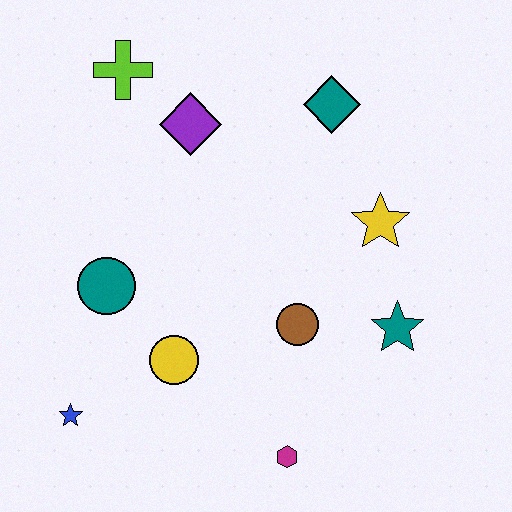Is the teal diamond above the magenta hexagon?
Yes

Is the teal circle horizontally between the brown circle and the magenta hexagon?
No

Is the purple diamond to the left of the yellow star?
Yes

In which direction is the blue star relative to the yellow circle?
The blue star is to the left of the yellow circle.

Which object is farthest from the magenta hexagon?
The lime cross is farthest from the magenta hexagon.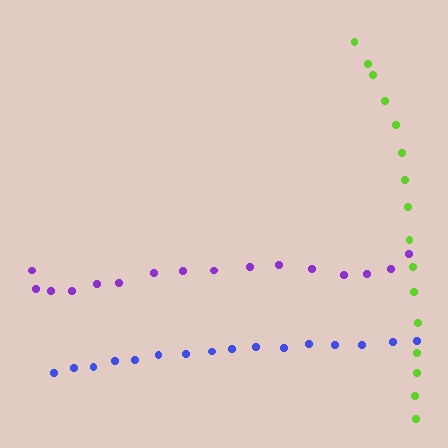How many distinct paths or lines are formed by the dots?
There are 3 distinct paths.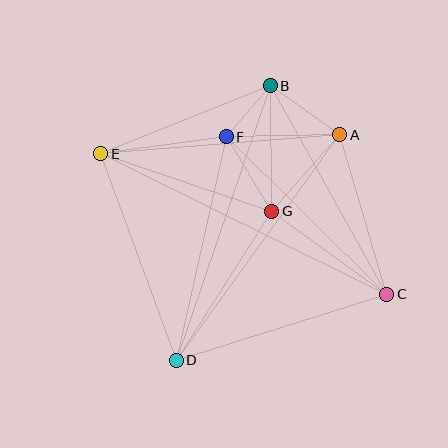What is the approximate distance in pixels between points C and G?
The distance between C and G is approximately 142 pixels.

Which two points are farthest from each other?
Points C and E are farthest from each other.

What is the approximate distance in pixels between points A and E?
The distance between A and E is approximately 240 pixels.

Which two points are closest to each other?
Points B and F are closest to each other.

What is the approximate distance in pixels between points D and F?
The distance between D and F is approximately 229 pixels.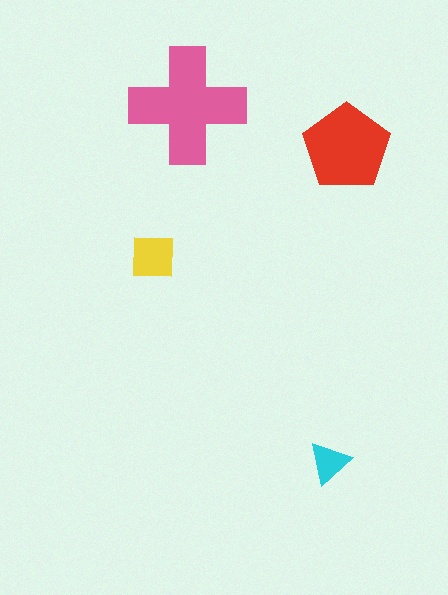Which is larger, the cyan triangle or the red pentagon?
The red pentagon.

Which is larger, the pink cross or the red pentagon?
The pink cross.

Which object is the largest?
The pink cross.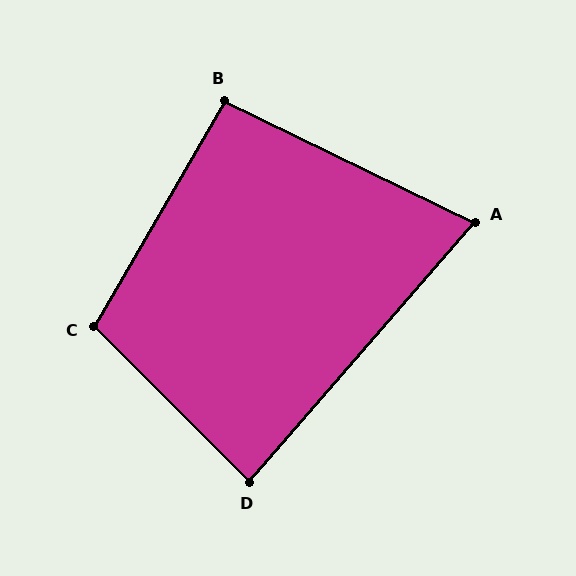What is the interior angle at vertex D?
Approximately 86 degrees (approximately right).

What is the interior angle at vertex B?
Approximately 94 degrees (approximately right).